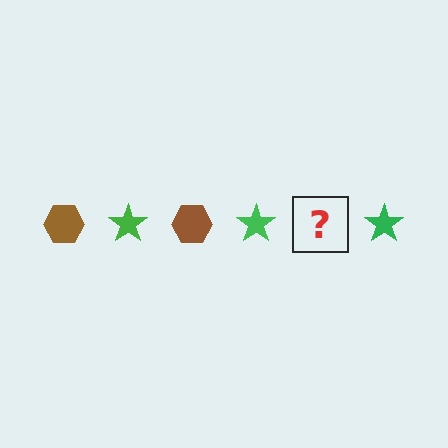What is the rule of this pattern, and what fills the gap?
The rule is that the pattern alternates between brown hexagon and green star. The gap should be filled with a brown hexagon.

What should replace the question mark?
The question mark should be replaced with a brown hexagon.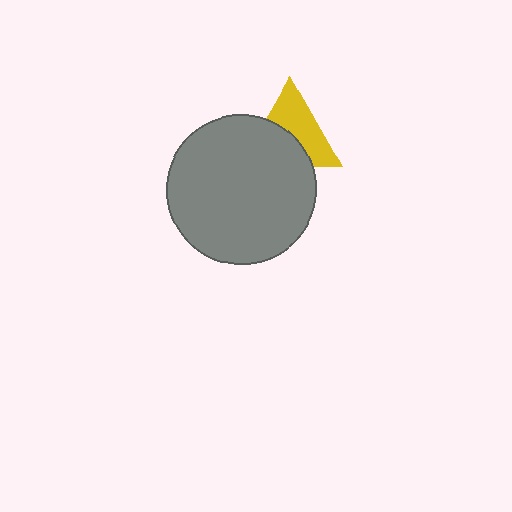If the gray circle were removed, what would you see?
You would see the complete yellow triangle.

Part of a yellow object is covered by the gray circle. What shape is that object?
It is a triangle.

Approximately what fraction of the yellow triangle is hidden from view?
Roughly 46% of the yellow triangle is hidden behind the gray circle.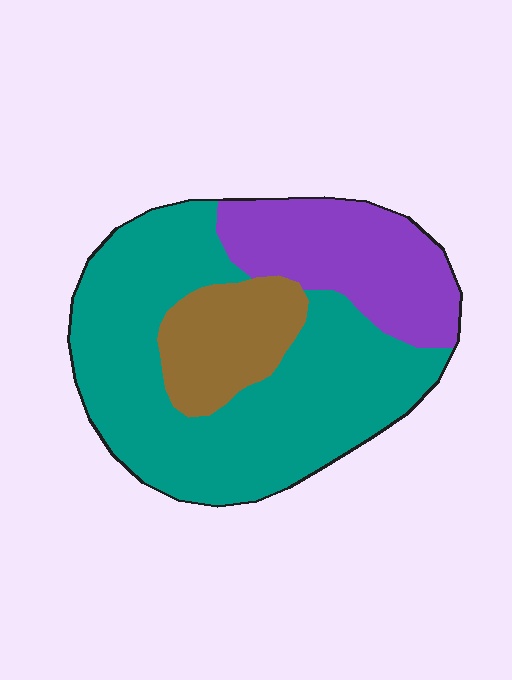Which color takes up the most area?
Teal, at roughly 60%.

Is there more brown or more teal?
Teal.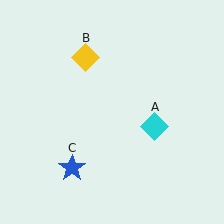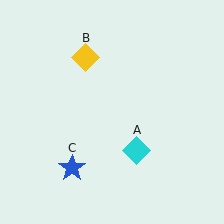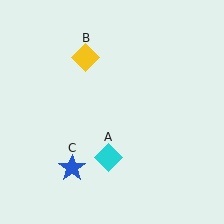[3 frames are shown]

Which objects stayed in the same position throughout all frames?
Yellow diamond (object B) and blue star (object C) remained stationary.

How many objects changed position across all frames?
1 object changed position: cyan diamond (object A).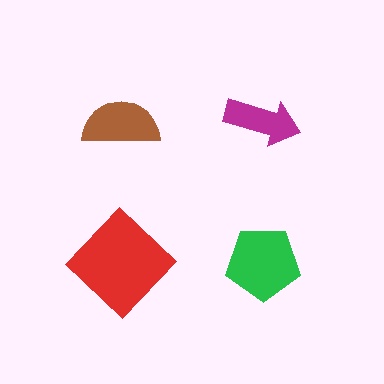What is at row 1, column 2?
A magenta arrow.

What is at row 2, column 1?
A red diamond.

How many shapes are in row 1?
2 shapes.